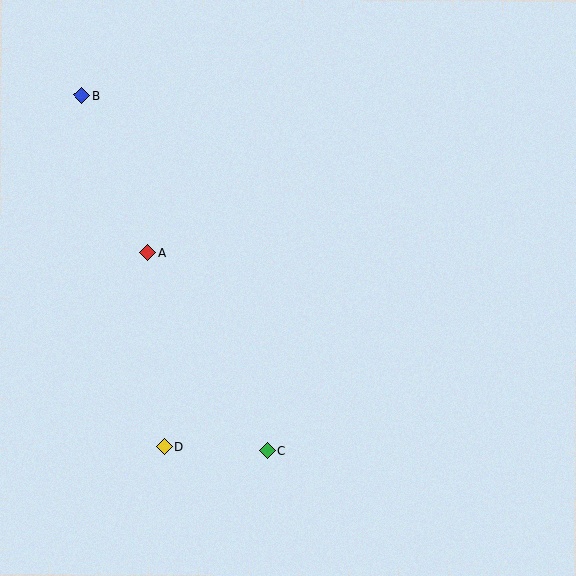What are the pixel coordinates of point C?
Point C is at (267, 450).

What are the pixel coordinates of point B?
Point B is at (82, 95).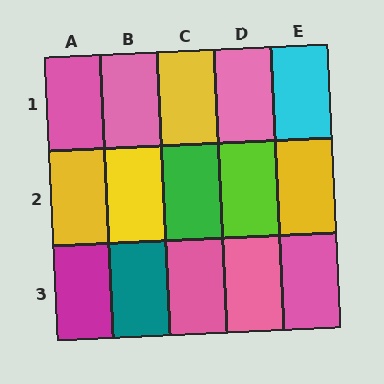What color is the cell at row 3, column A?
Magenta.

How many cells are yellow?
4 cells are yellow.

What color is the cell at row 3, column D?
Pink.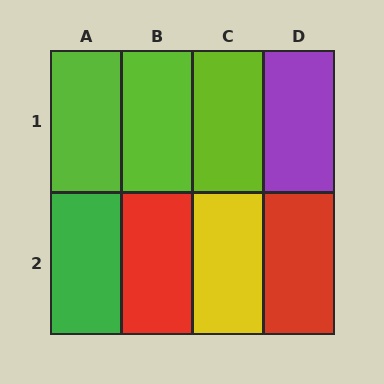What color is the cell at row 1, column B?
Lime.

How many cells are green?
1 cell is green.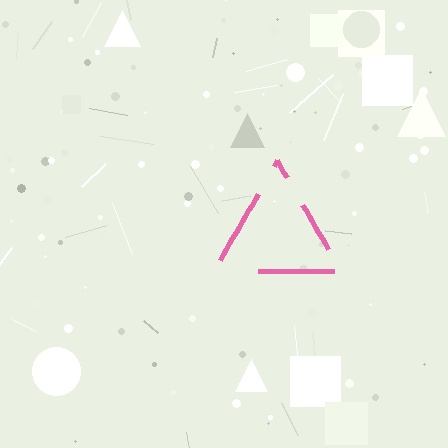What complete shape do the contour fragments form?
The contour fragments form a triangle.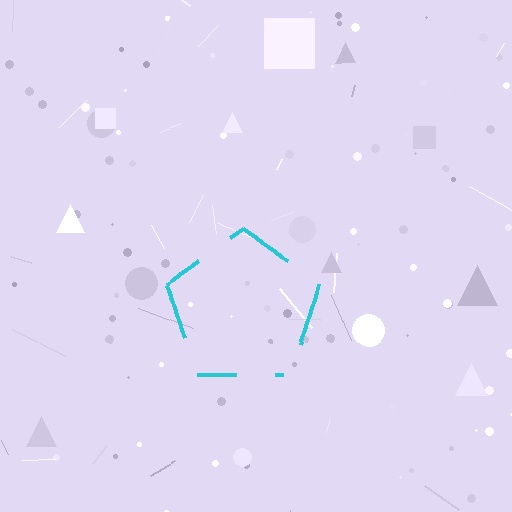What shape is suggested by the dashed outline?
The dashed outline suggests a pentagon.